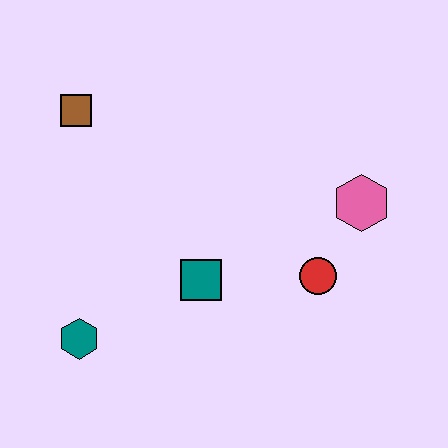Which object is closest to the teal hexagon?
The teal square is closest to the teal hexagon.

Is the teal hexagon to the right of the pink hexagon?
No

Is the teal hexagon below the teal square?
Yes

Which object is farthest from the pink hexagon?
The teal hexagon is farthest from the pink hexagon.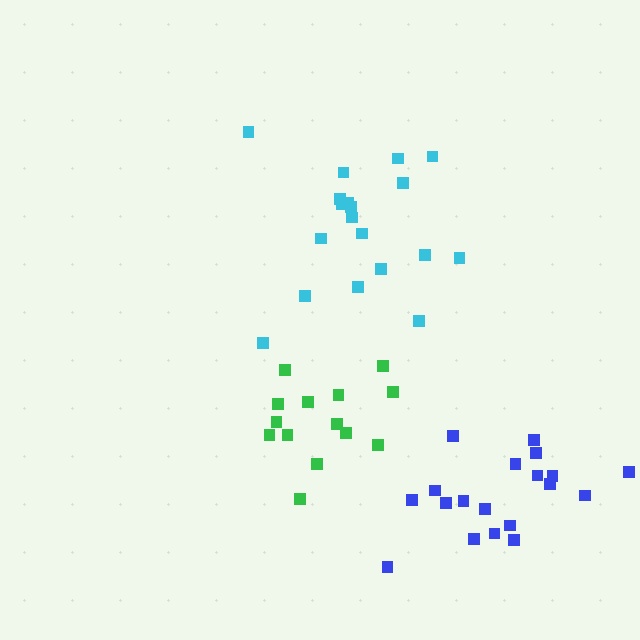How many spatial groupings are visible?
There are 3 spatial groupings.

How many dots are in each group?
Group 1: 14 dots, Group 2: 19 dots, Group 3: 19 dots (52 total).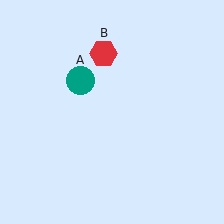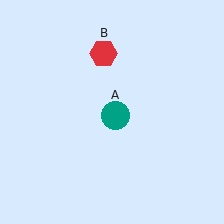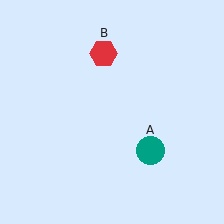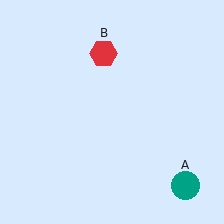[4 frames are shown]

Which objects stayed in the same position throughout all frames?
Red hexagon (object B) remained stationary.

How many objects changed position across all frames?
1 object changed position: teal circle (object A).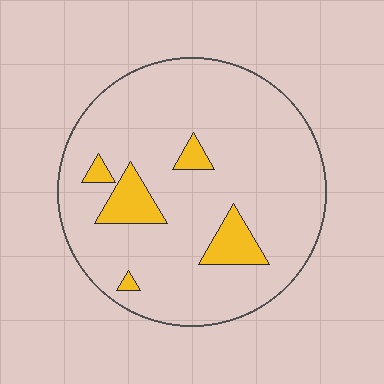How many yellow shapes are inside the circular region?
5.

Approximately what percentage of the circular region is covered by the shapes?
Approximately 10%.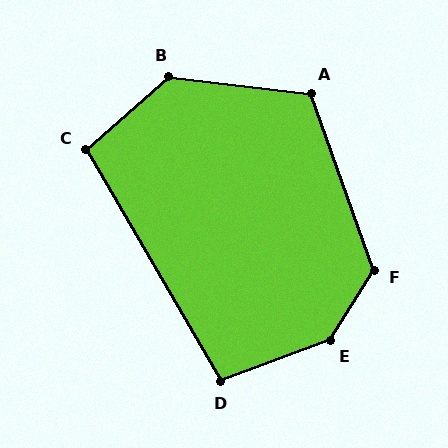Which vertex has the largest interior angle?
E, at approximately 143 degrees.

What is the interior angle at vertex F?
Approximately 128 degrees (obtuse).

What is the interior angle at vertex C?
Approximately 101 degrees (obtuse).